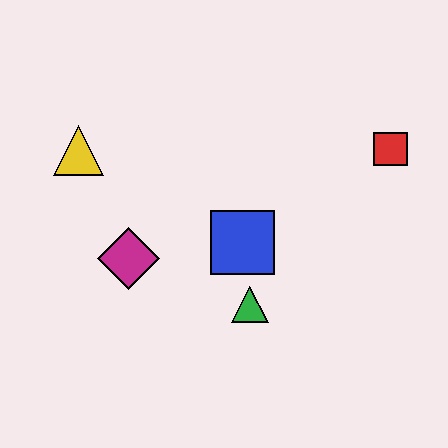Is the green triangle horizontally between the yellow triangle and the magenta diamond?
No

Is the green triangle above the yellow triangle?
No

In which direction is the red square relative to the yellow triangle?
The red square is to the right of the yellow triangle.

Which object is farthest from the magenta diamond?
The red square is farthest from the magenta diamond.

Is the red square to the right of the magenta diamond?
Yes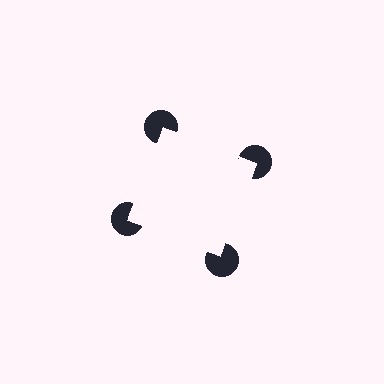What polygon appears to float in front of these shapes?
An illusory square — its edges are inferred from the aligned wedge cuts in the pac-man discs, not physically drawn.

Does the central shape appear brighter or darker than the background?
It typically appears slightly brighter than the background, even though no actual brightness change is drawn.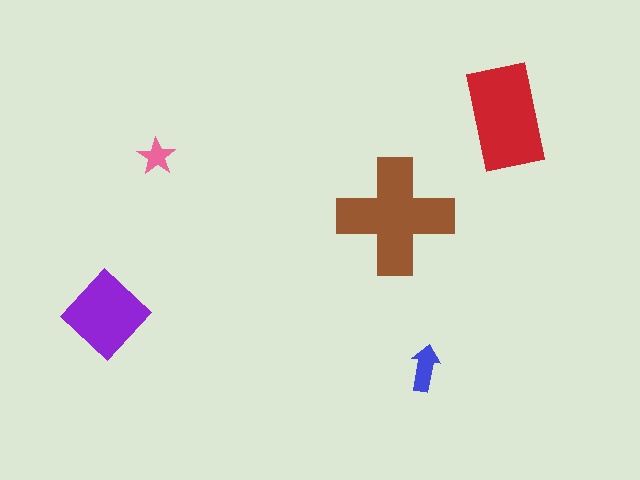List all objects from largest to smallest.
The brown cross, the red rectangle, the purple diamond, the blue arrow, the pink star.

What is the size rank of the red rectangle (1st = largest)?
2nd.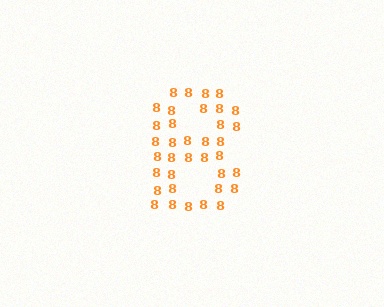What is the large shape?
The large shape is the digit 8.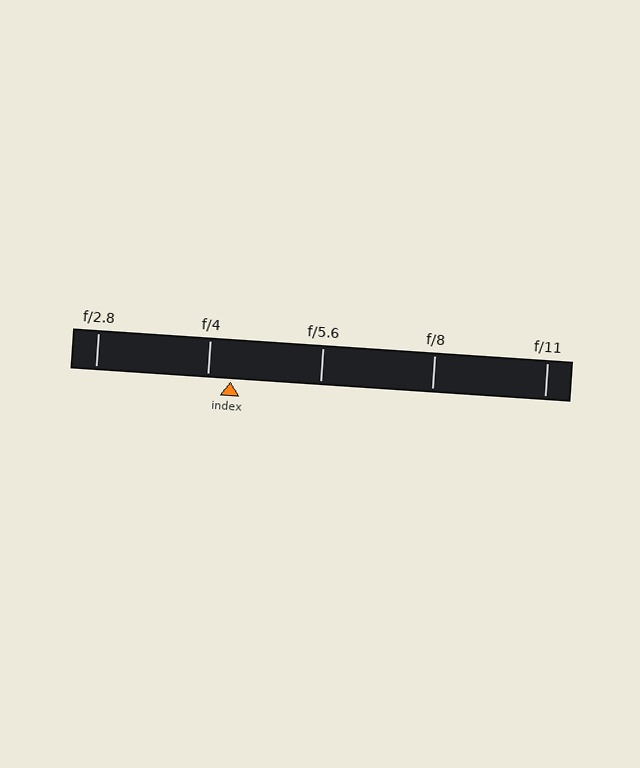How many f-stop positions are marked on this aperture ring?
There are 5 f-stop positions marked.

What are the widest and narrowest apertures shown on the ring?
The widest aperture shown is f/2.8 and the narrowest is f/11.